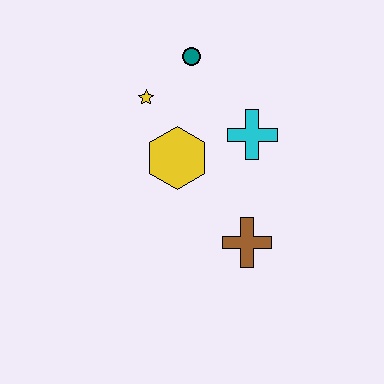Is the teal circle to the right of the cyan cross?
No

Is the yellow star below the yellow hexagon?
No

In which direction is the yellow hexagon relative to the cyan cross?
The yellow hexagon is to the left of the cyan cross.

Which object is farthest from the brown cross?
The teal circle is farthest from the brown cross.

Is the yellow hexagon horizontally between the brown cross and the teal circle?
No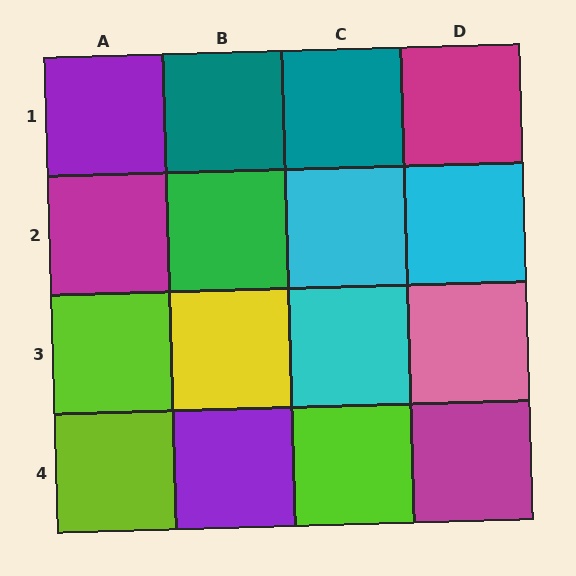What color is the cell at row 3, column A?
Lime.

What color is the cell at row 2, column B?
Green.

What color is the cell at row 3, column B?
Yellow.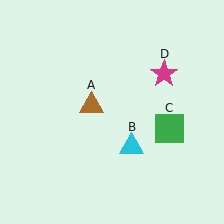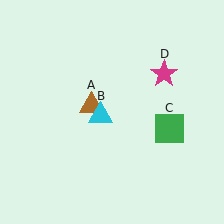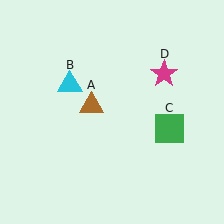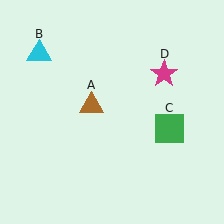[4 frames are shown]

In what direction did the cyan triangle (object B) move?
The cyan triangle (object B) moved up and to the left.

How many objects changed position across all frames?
1 object changed position: cyan triangle (object B).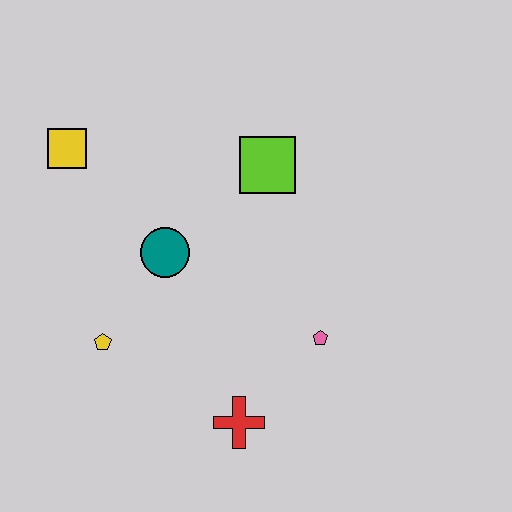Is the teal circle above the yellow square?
No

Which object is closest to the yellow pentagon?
The teal circle is closest to the yellow pentagon.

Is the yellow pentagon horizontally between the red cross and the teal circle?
No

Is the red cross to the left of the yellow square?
No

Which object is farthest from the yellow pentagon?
The lime square is farthest from the yellow pentagon.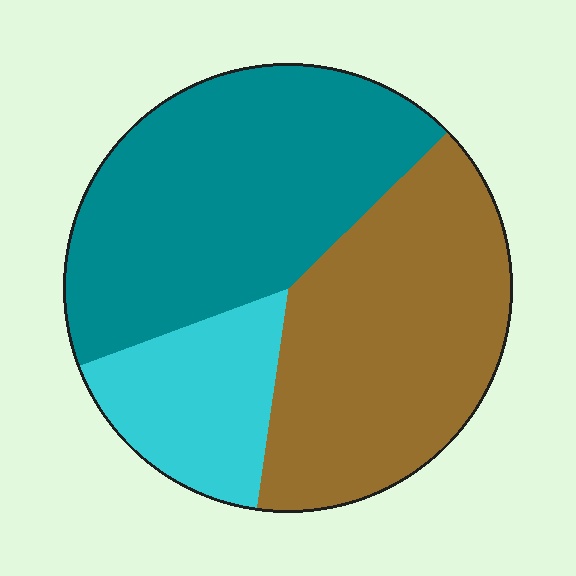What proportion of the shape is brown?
Brown covers about 40% of the shape.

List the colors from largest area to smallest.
From largest to smallest: teal, brown, cyan.